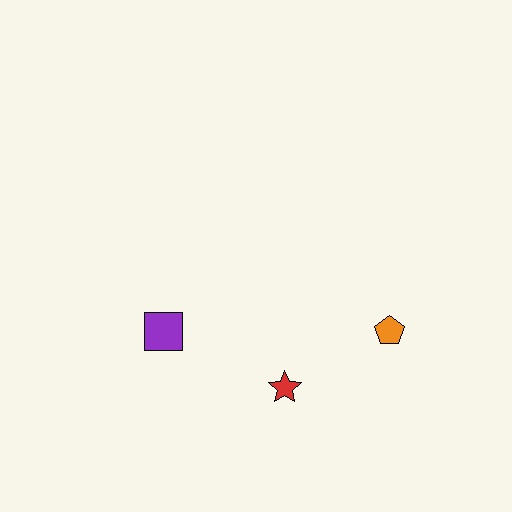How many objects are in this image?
There are 3 objects.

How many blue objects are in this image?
There are no blue objects.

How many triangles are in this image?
There are no triangles.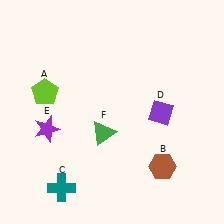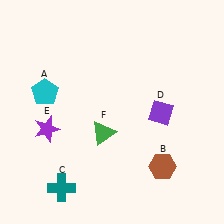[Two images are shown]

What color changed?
The pentagon (A) changed from lime in Image 1 to cyan in Image 2.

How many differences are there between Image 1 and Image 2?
There is 1 difference between the two images.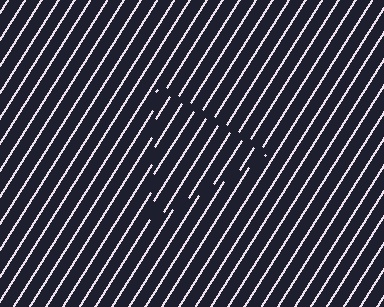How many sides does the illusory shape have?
3 sides — the line-ends trace a triangle.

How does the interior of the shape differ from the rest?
The interior of the shape contains the same grating, shifted by half a period — the contour is defined by the phase discontinuity where line-ends from the inner and outer gratings abut.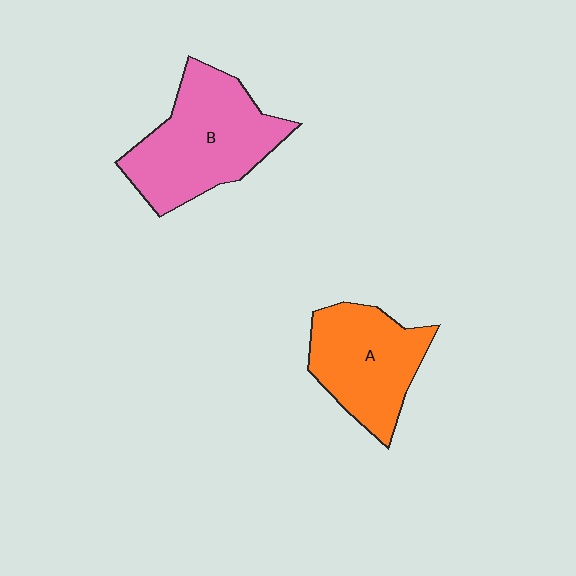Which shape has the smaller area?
Shape A (orange).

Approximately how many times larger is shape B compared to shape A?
Approximately 1.3 times.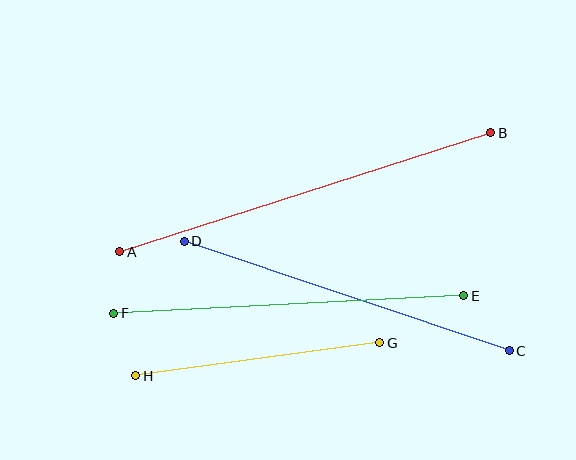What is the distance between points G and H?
The distance is approximately 247 pixels.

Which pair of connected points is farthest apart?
Points A and B are farthest apart.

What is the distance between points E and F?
The distance is approximately 350 pixels.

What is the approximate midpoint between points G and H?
The midpoint is at approximately (258, 359) pixels.